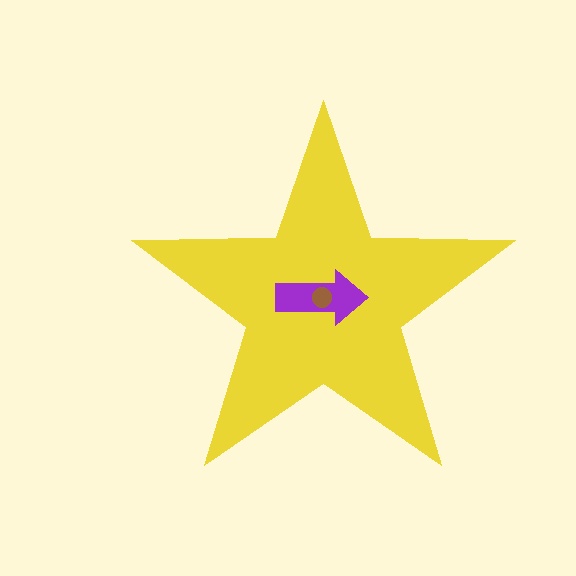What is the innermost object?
The brown circle.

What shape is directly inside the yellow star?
The purple arrow.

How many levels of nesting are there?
3.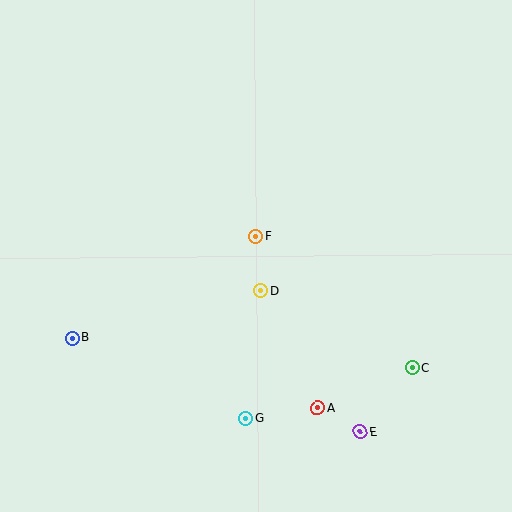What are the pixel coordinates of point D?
Point D is at (261, 291).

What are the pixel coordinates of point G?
Point G is at (246, 418).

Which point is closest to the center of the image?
Point F at (256, 236) is closest to the center.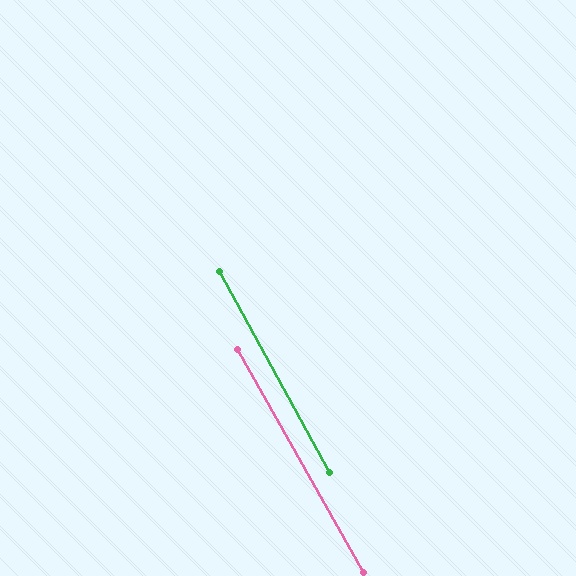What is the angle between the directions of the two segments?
Approximately 1 degree.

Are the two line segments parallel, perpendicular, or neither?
Parallel — their directions differ by only 0.6°.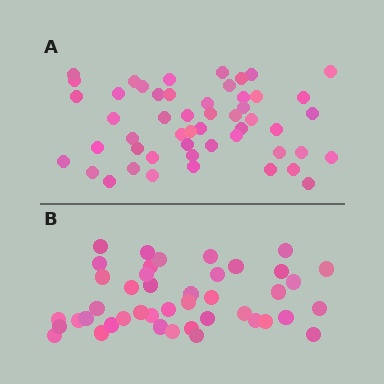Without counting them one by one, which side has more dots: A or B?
Region A (the top region) has more dots.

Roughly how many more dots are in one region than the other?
Region A has roughly 8 or so more dots than region B.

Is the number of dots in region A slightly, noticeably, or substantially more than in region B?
Region A has only slightly more — the two regions are fairly close. The ratio is roughly 1.2 to 1.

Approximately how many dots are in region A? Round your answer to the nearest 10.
About 50 dots. (The exact count is 51, which rounds to 50.)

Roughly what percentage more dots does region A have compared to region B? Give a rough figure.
About 20% more.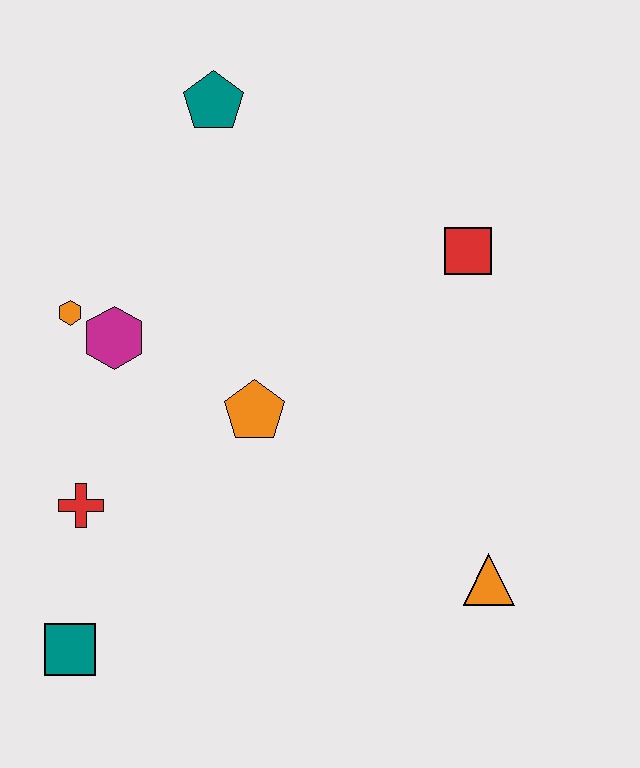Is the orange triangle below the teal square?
No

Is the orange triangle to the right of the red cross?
Yes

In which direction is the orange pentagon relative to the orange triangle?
The orange pentagon is to the left of the orange triangle.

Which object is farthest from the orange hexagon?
The orange triangle is farthest from the orange hexagon.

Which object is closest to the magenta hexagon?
The orange hexagon is closest to the magenta hexagon.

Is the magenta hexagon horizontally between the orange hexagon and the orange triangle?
Yes